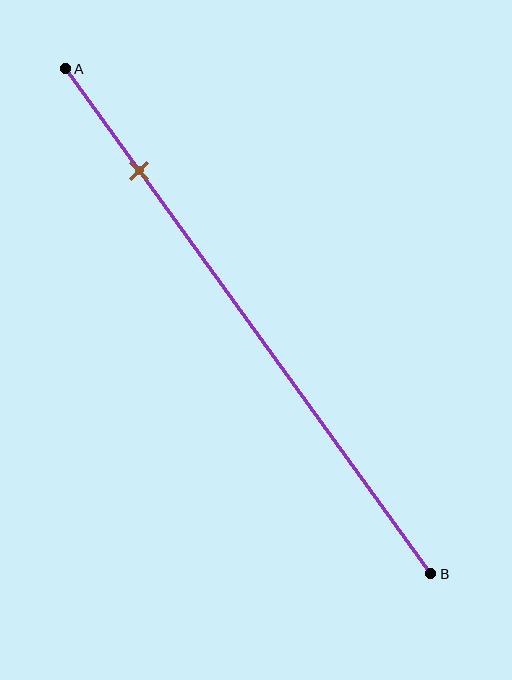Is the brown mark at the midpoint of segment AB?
No, the mark is at about 20% from A, not at the 50% midpoint.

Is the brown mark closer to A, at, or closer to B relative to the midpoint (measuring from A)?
The brown mark is closer to point A than the midpoint of segment AB.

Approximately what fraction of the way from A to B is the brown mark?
The brown mark is approximately 20% of the way from A to B.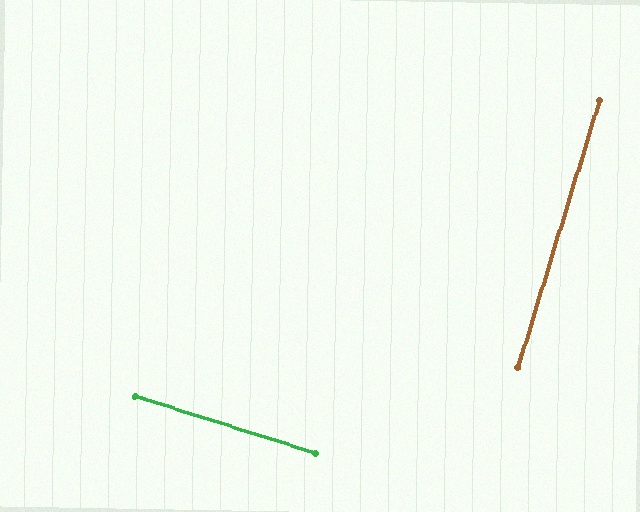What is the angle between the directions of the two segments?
Approximately 89 degrees.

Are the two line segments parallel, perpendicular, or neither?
Perpendicular — they meet at approximately 89°.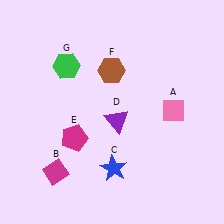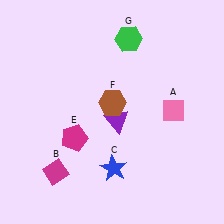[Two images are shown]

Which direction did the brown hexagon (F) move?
The brown hexagon (F) moved down.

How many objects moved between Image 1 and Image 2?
2 objects moved between the two images.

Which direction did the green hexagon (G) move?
The green hexagon (G) moved right.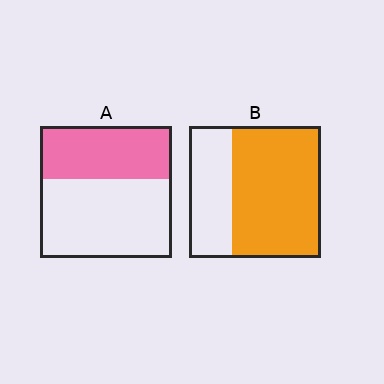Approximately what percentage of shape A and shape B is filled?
A is approximately 40% and B is approximately 65%.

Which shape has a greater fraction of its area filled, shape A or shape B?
Shape B.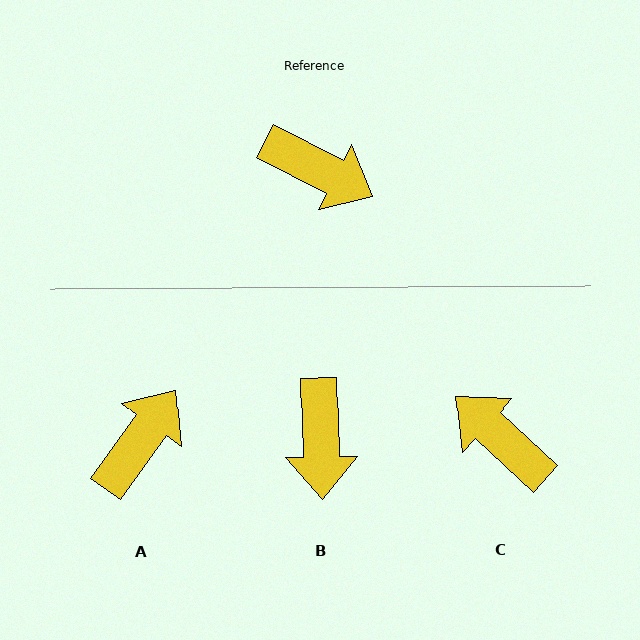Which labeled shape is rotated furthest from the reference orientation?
C, about 165 degrees away.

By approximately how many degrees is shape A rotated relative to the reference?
Approximately 82 degrees counter-clockwise.